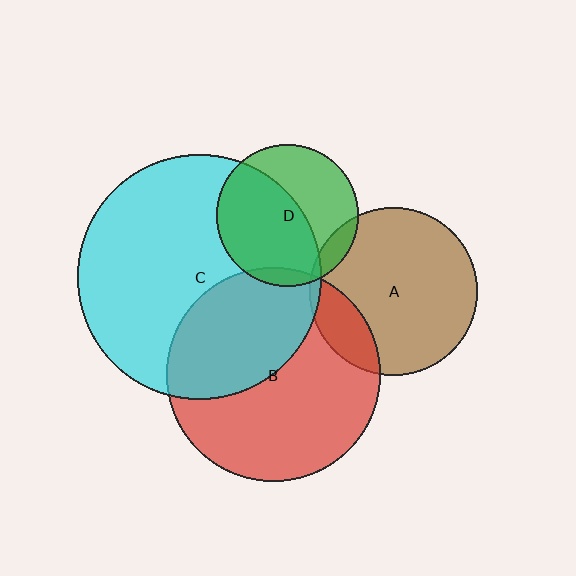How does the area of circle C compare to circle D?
Approximately 3.0 times.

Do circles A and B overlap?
Yes.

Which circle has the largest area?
Circle C (cyan).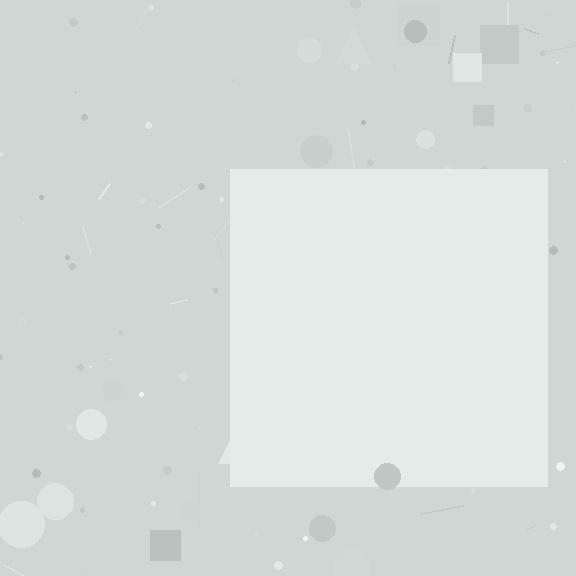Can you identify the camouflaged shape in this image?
The camouflaged shape is a square.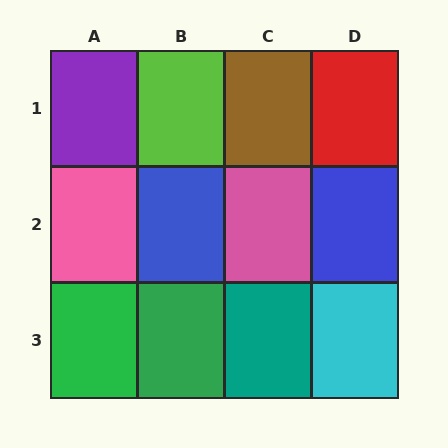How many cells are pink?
2 cells are pink.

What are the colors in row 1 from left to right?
Purple, lime, brown, red.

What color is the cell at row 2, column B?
Blue.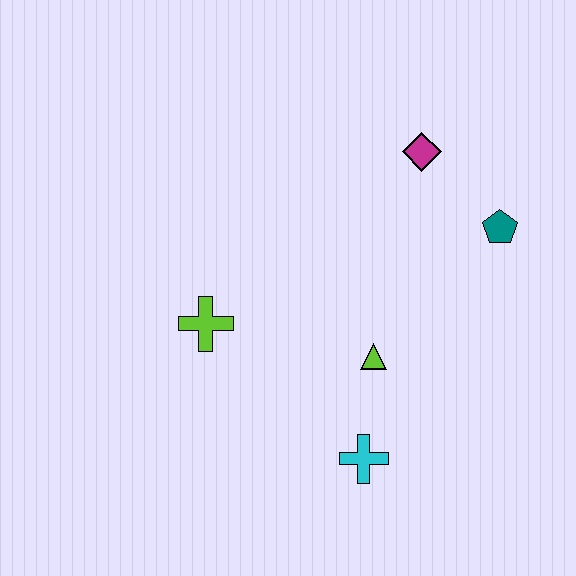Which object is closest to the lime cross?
The lime triangle is closest to the lime cross.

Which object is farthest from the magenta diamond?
The cyan cross is farthest from the magenta diamond.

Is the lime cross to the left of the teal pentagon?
Yes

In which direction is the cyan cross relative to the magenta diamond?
The cyan cross is below the magenta diamond.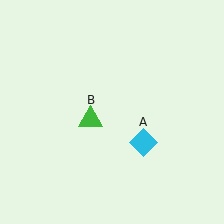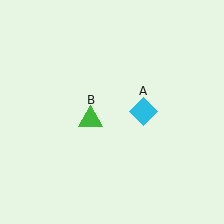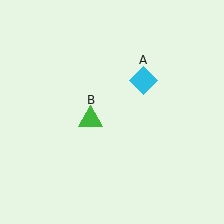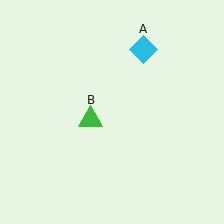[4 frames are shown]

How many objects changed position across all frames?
1 object changed position: cyan diamond (object A).